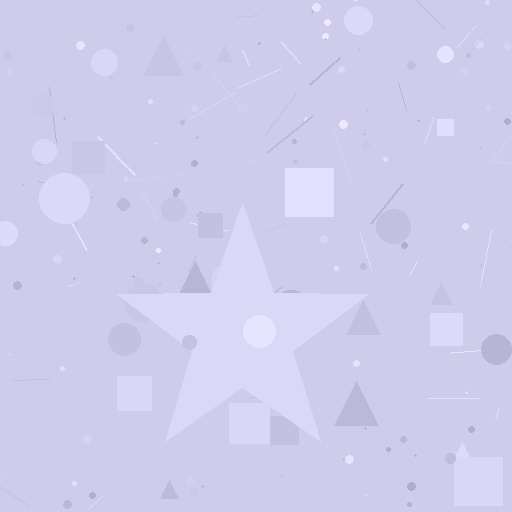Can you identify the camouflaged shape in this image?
The camouflaged shape is a star.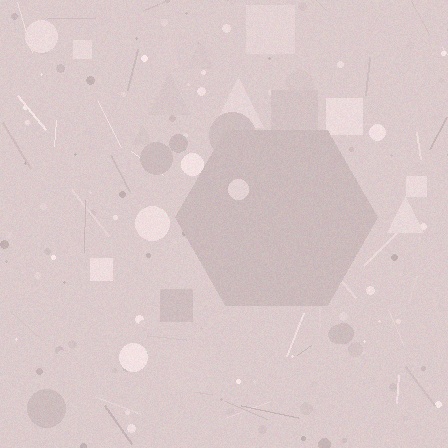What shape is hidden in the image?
A hexagon is hidden in the image.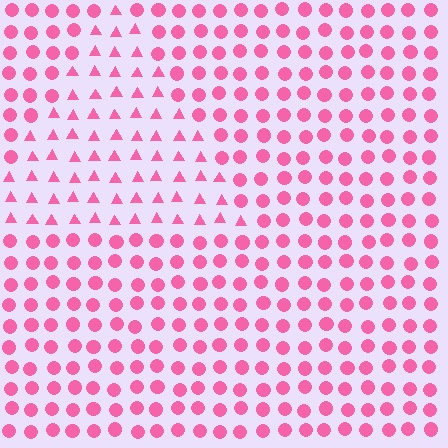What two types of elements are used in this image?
The image uses triangles inside the triangle region and circles outside it.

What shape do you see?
I see a triangle.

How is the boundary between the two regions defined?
The boundary is defined by a change in element shape: triangles inside vs. circles outside. All elements share the same color and spacing.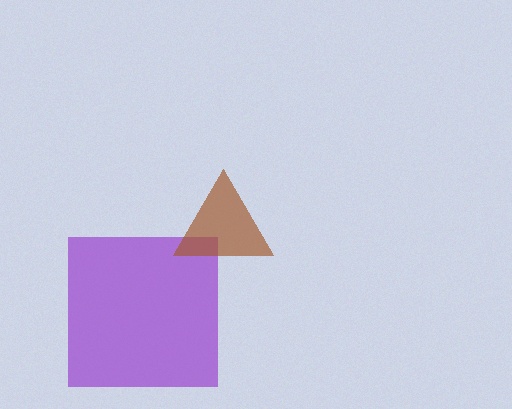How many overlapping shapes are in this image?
There are 2 overlapping shapes in the image.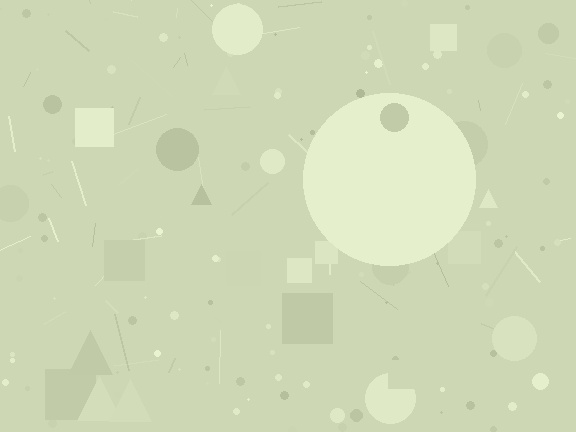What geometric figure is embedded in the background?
A circle is embedded in the background.